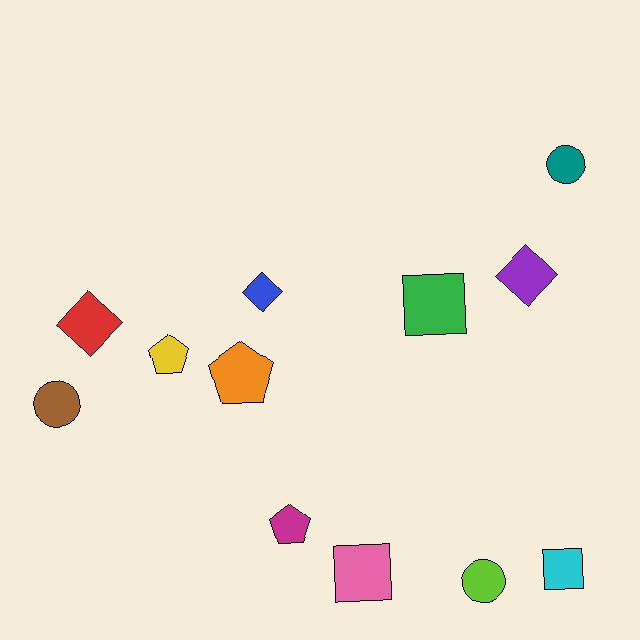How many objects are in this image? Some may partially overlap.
There are 12 objects.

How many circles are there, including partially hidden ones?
There are 3 circles.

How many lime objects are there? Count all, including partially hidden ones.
There is 1 lime object.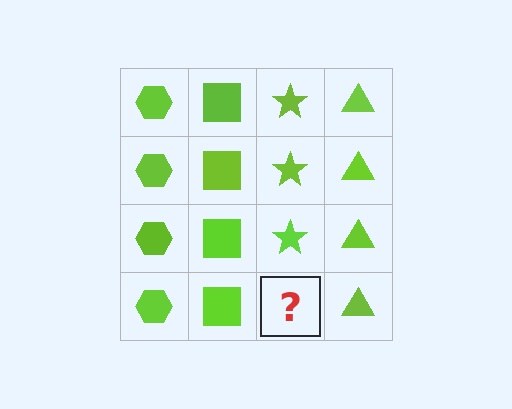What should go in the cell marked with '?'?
The missing cell should contain a lime star.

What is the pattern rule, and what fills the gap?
The rule is that each column has a consistent shape. The gap should be filled with a lime star.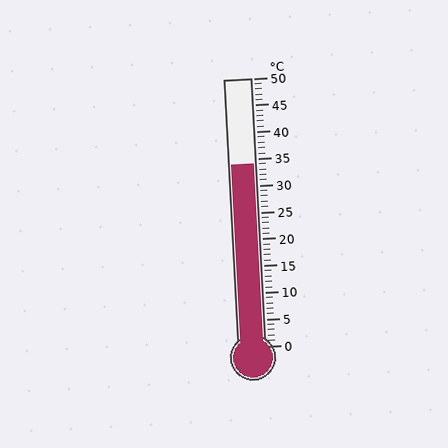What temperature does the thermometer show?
The thermometer shows approximately 34°C.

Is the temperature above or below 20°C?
The temperature is above 20°C.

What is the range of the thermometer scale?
The thermometer scale ranges from 0°C to 50°C.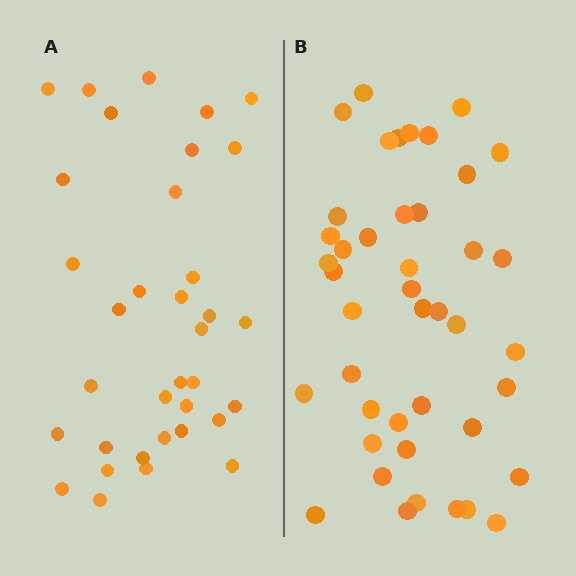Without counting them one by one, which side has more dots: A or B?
Region B (the right region) has more dots.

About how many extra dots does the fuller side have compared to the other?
Region B has roughly 8 or so more dots than region A.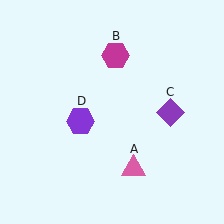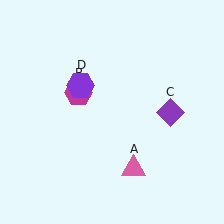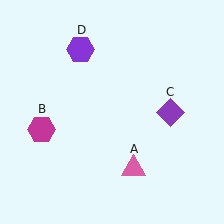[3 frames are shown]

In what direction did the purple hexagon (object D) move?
The purple hexagon (object D) moved up.